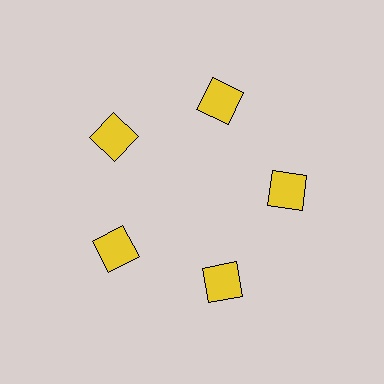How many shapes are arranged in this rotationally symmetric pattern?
There are 5 shapes, arranged in 5 groups of 1.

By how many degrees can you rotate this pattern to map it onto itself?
The pattern maps onto itself every 72 degrees of rotation.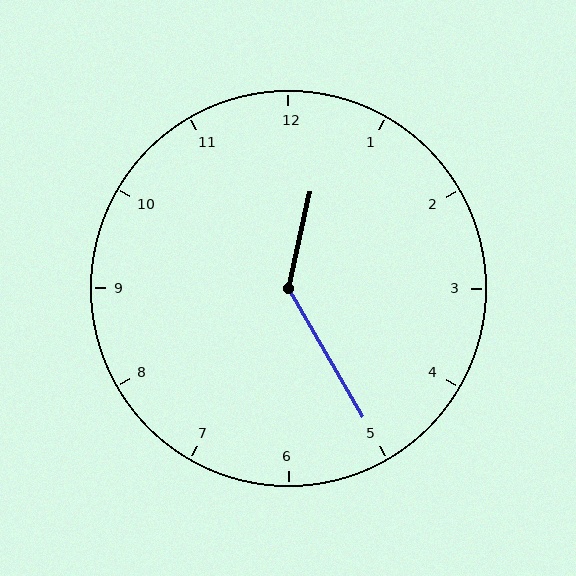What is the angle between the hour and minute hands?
Approximately 138 degrees.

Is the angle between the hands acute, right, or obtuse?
It is obtuse.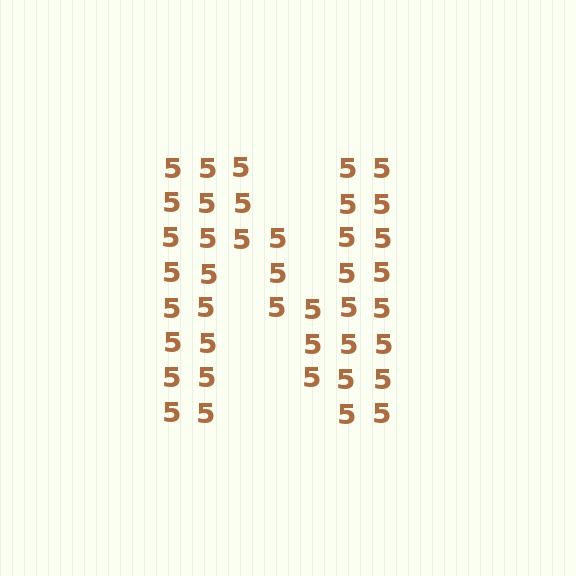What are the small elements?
The small elements are digit 5's.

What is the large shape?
The large shape is the letter N.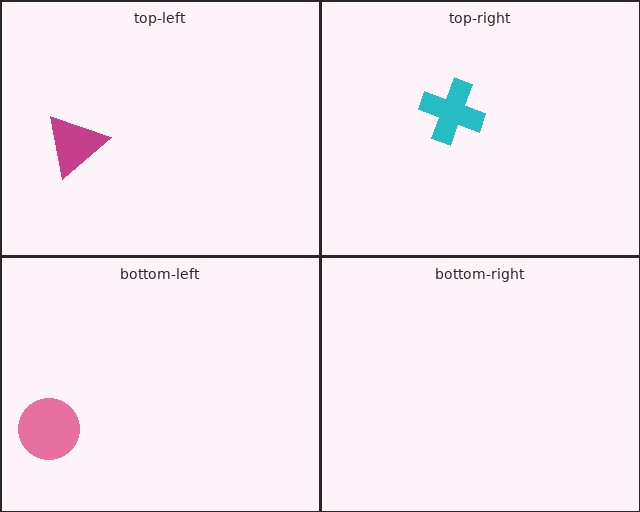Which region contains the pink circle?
The bottom-left region.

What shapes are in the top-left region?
The magenta triangle.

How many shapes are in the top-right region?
1.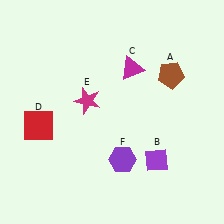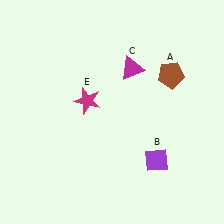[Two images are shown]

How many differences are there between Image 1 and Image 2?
There are 2 differences between the two images.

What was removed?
The red square (D), the purple hexagon (F) were removed in Image 2.